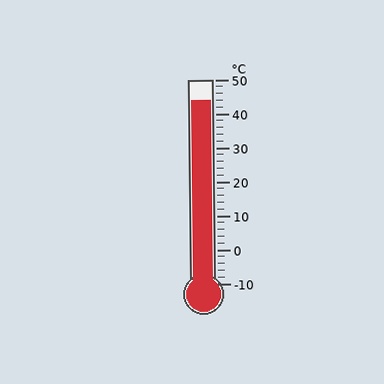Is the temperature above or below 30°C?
The temperature is above 30°C.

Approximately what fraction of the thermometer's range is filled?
The thermometer is filled to approximately 90% of its range.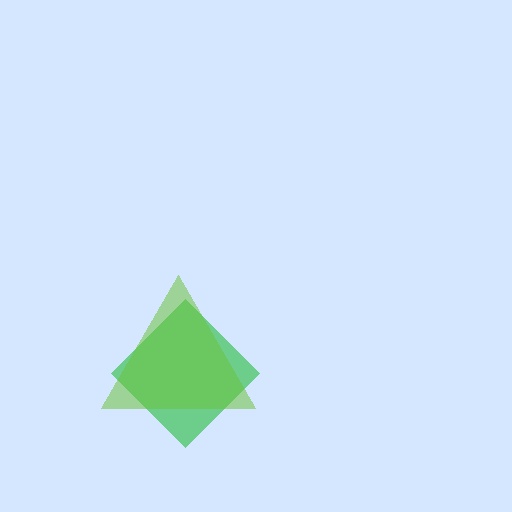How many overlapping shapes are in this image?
There are 2 overlapping shapes in the image.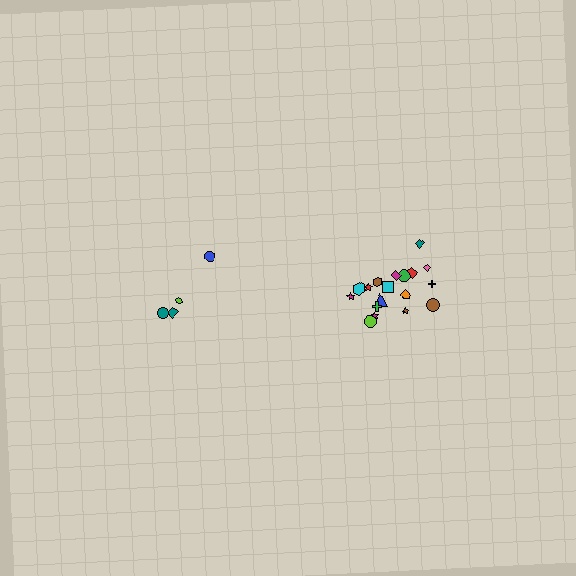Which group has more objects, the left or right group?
The right group.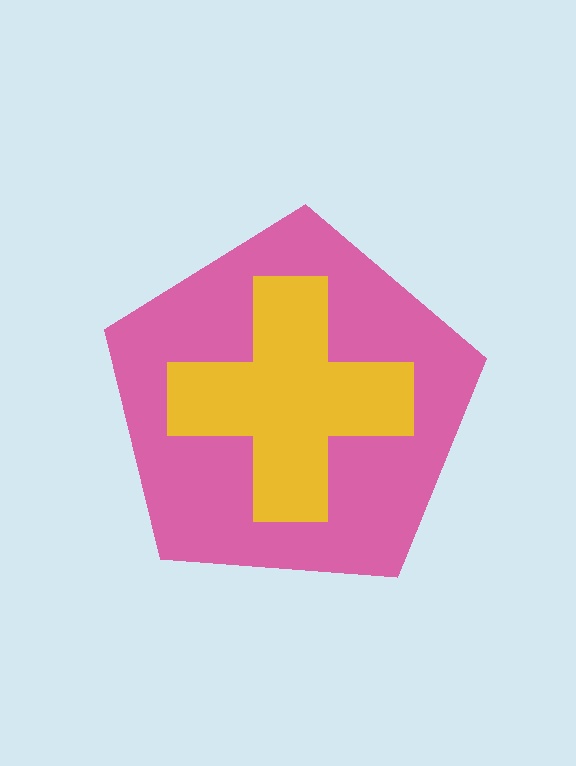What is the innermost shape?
The yellow cross.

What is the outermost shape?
The pink pentagon.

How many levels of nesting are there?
2.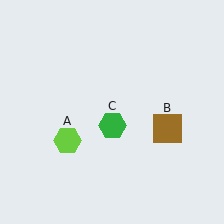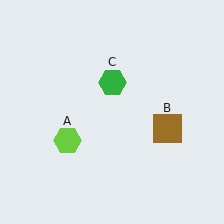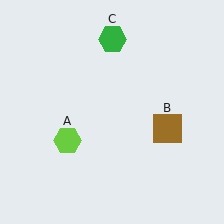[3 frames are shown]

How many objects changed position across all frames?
1 object changed position: green hexagon (object C).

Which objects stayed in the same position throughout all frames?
Lime hexagon (object A) and brown square (object B) remained stationary.